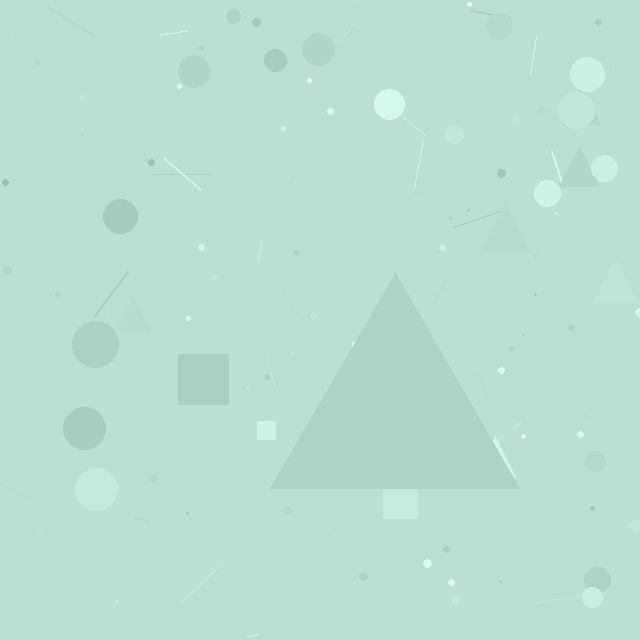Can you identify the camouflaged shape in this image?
The camouflaged shape is a triangle.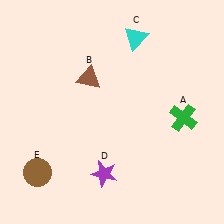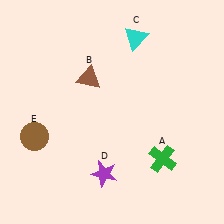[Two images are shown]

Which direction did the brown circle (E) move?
The brown circle (E) moved up.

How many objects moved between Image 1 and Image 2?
2 objects moved between the two images.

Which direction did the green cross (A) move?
The green cross (A) moved down.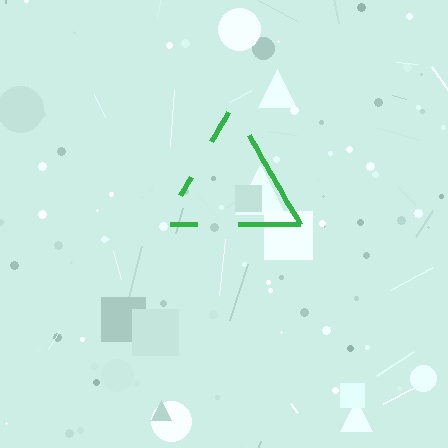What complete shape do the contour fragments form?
The contour fragments form a triangle.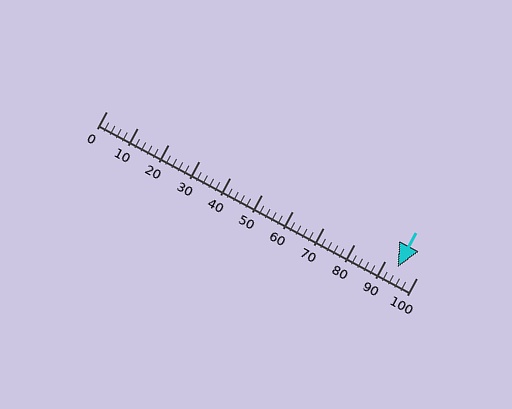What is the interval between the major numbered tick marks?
The major tick marks are spaced 10 units apart.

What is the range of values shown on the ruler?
The ruler shows values from 0 to 100.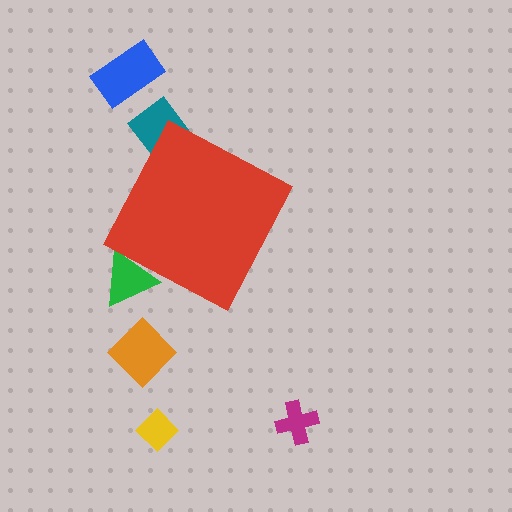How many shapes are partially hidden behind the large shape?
2 shapes are partially hidden.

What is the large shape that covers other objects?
A red diamond.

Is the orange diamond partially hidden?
No, the orange diamond is fully visible.